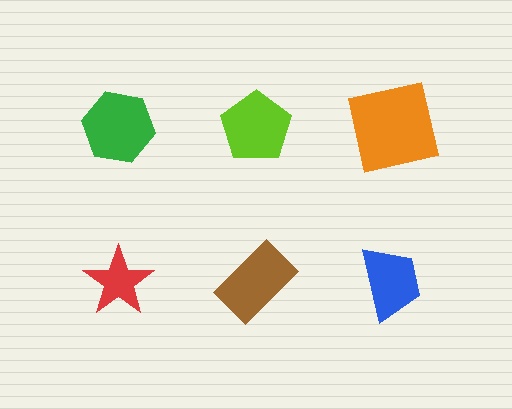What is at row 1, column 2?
A lime pentagon.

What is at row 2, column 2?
A brown rectangle.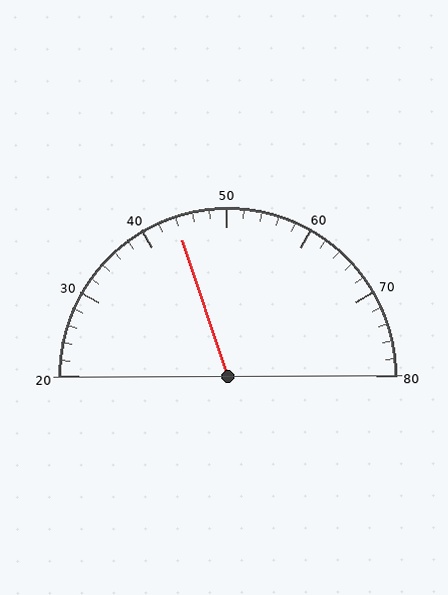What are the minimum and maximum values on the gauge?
The gauge ranges from 20 to 80.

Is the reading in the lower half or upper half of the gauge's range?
The reading is in the lower half of the range (20 to 80).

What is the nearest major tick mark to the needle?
The nearest major tick mark is 40.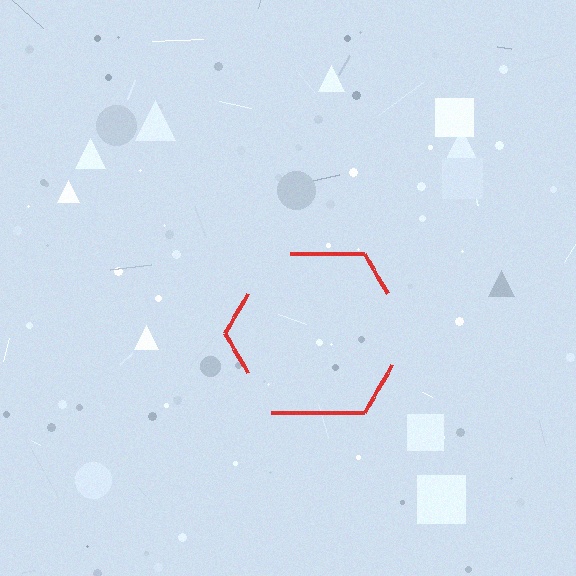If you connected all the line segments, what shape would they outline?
They would outline a hexagon.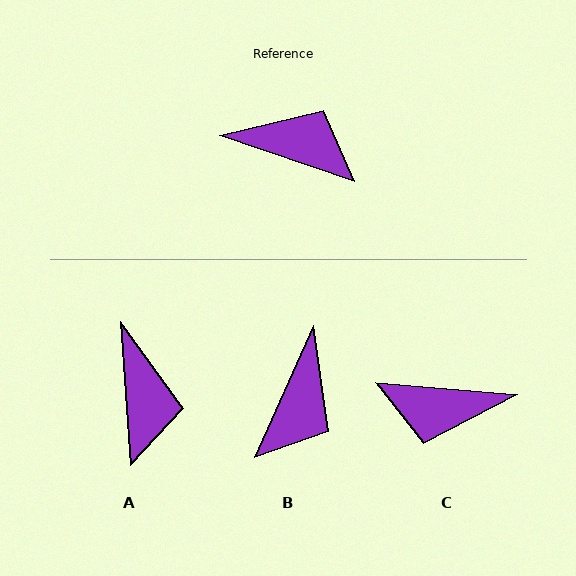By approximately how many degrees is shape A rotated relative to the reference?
Approximately 67 degrees clockwise.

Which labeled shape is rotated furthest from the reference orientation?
C, about 166 degrees away.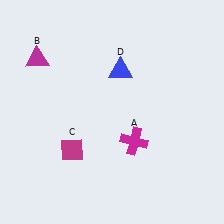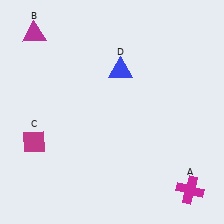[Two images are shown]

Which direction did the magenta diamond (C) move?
The magenta diamond (C) moved left.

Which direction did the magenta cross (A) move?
The magenta cross (A) moved right.